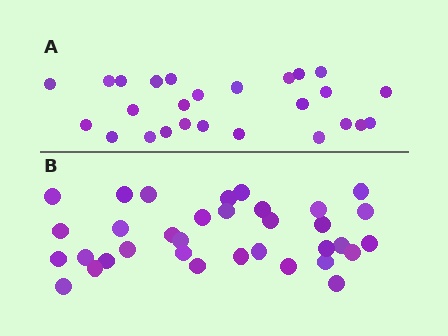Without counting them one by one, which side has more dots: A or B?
Region B (the bottom region) has more dots.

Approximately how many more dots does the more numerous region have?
Region B has roughly 8 or so more dots than region A.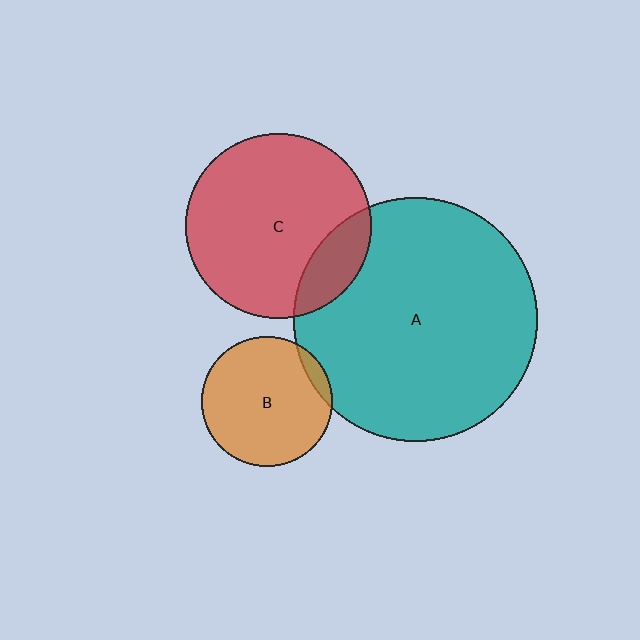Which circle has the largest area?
Circle A (teal).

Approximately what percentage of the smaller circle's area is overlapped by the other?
Approximately 15%.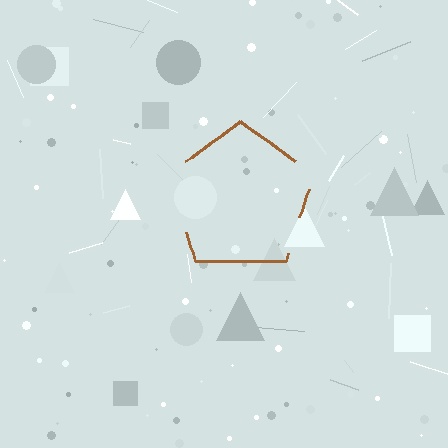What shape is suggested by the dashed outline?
The dashed outline suggests a pentagon.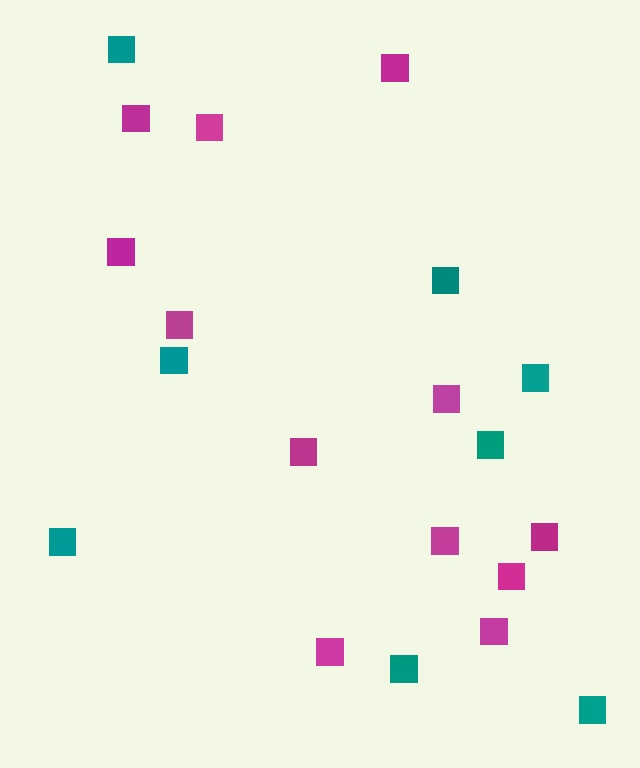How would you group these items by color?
There are 2 groups: one group of teal squares (8) and one group of magenta squares (12).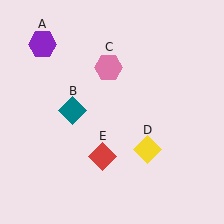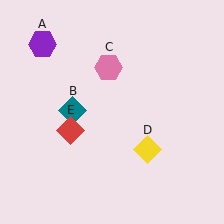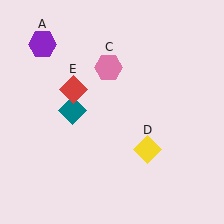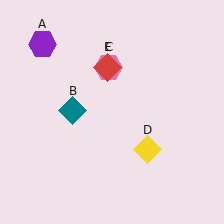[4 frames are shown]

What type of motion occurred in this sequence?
The red diamond (object E) rotated clockwise around the center of the scene.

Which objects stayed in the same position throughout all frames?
Purple hexagon (object A) and teal diamond (object B) and pink hexagon (object C) and yellow diamond (object D) remained stationary.